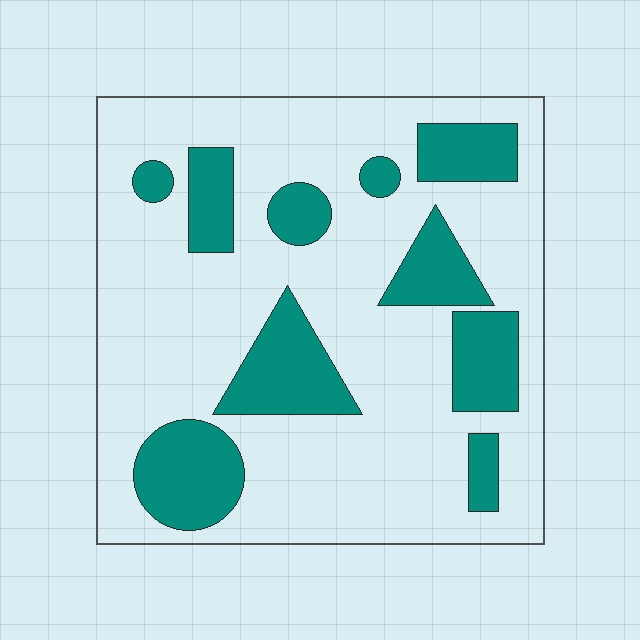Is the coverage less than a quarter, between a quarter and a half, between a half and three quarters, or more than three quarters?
Between a quarter and a half.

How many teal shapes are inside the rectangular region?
10.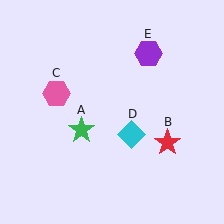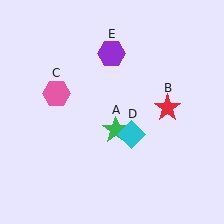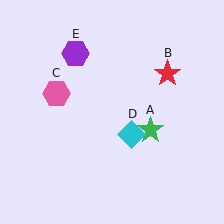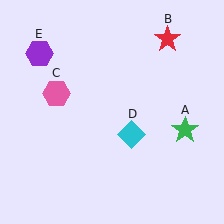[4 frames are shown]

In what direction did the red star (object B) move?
The red star (object B) moved up.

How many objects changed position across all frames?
3 objects changed position: green star (object A), red star (object B), purple hexagon (object E).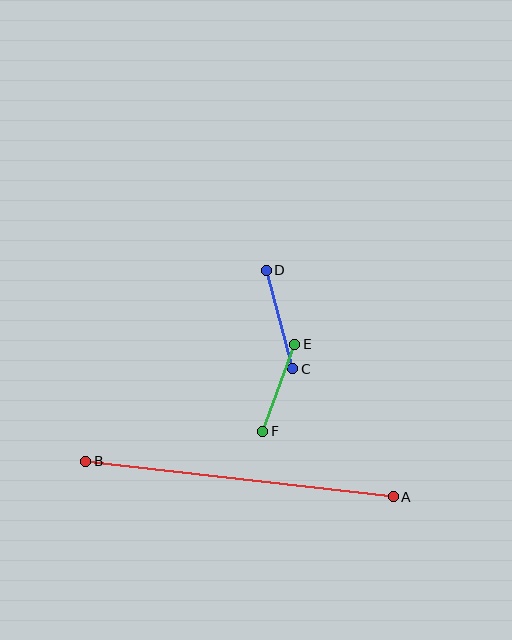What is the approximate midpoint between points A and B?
The midpoint is at approximately (240, 479) pixels.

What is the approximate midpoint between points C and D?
The midpoint is at approximately (279, 320) pixels.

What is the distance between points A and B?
The distance is approximately 310 pixels.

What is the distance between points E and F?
The distance is approximately 93 pixels.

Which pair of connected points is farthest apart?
Points A and B are farthest apart.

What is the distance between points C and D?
The distance is approximately 102 pixels.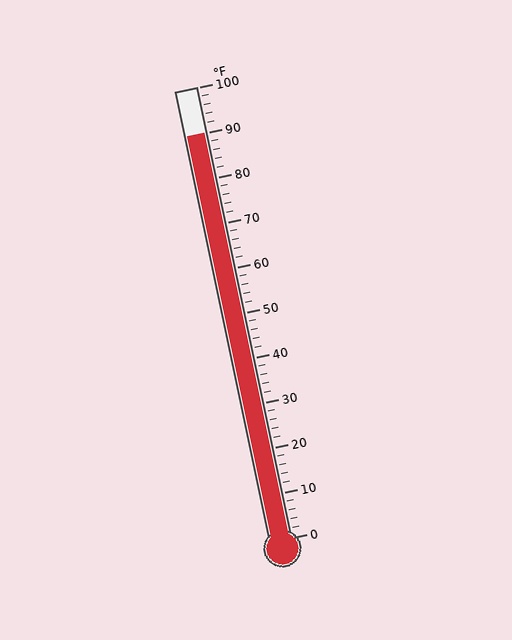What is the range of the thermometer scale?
The thermometer scale ranges from 0°F to 100°F.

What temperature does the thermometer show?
The thermometer shows approximately 90°F.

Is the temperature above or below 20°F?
The temperature is above 20°F.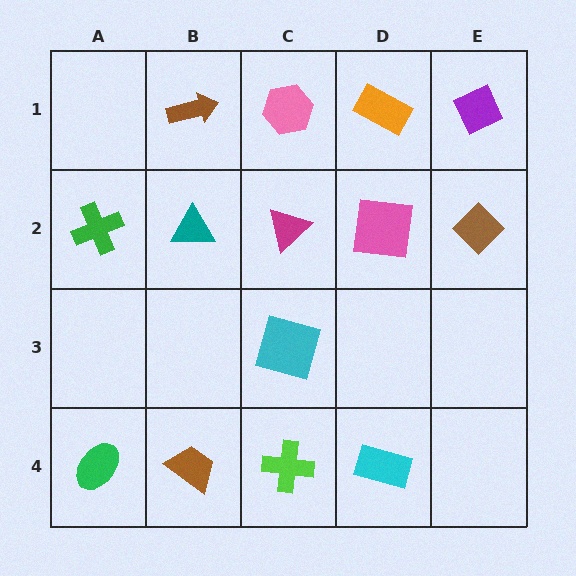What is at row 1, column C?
A pink hexagon.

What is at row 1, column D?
An orange rectangle.